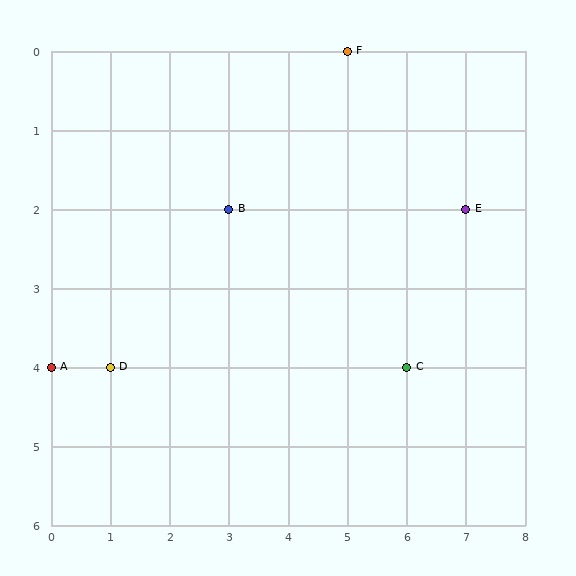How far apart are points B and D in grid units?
Points B and D are 2 columns and 2 rows apart (about 2.8 grid units diagonally).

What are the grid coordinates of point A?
Point A is at grid coordinates (0, 4).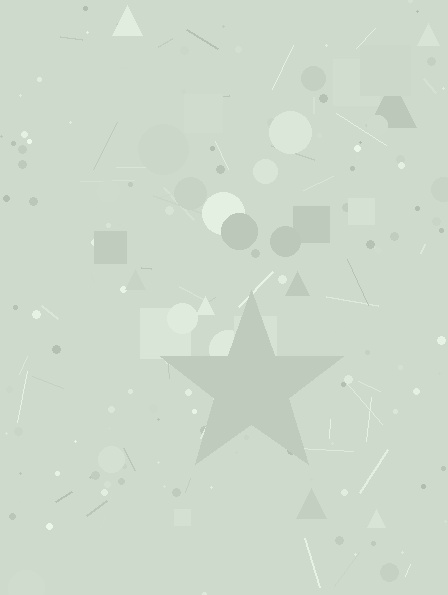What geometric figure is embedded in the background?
A star is embedded in the background.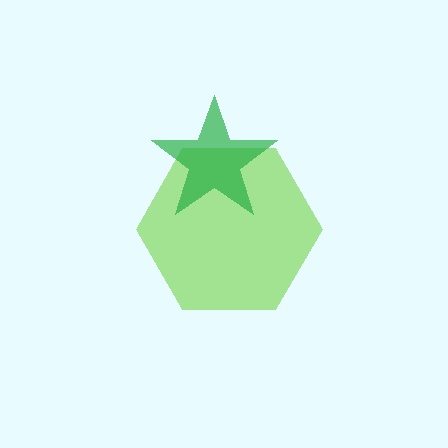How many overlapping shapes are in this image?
There are 2 overlapping shapes in the image.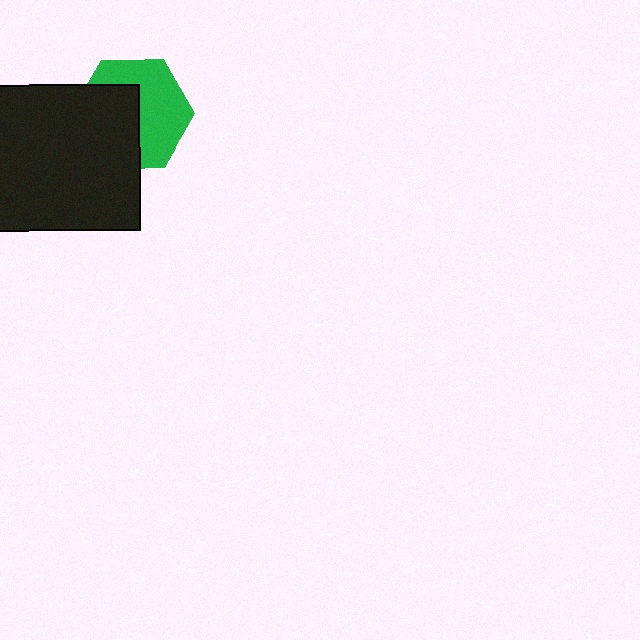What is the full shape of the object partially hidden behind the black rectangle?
The partially hidden object is a green hexagon.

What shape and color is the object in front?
The object in front is a black rectangle.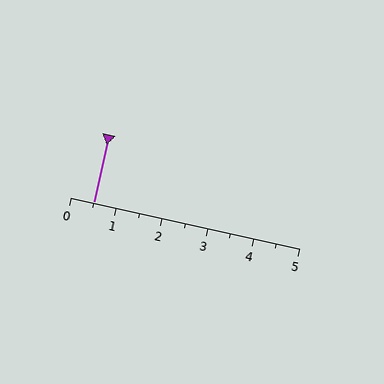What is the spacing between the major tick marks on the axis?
The major ticks are spaced 1 apart.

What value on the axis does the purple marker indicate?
The marker indicates approximately 0.5.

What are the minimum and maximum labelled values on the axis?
The axis runs from 0 to 5.